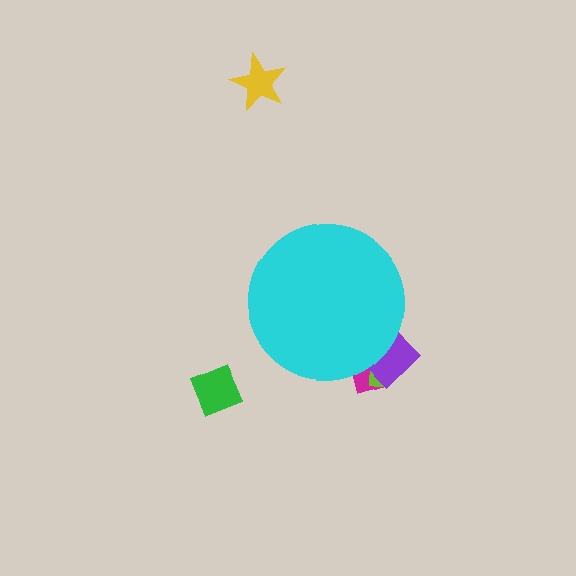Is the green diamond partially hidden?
No, the green diamond is fully visible.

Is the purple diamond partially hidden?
Yes, the purple diamond is partially hidden behind the cyan circle.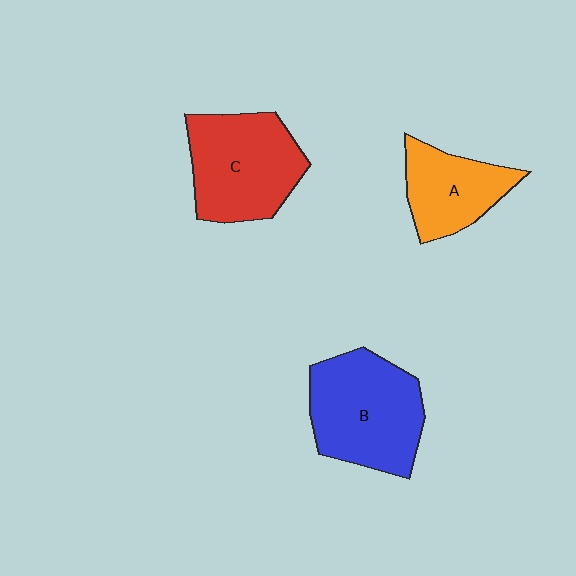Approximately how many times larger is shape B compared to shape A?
Approximately 1.5 times.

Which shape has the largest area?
Shape B (blue).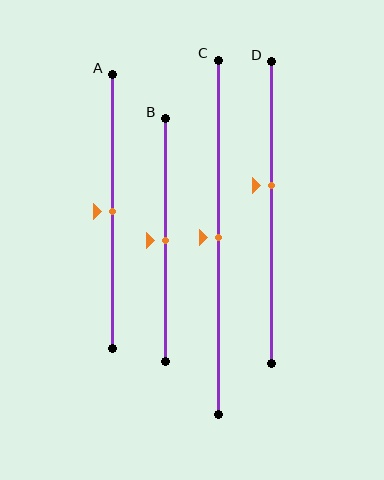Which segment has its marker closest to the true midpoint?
Segment A has its marker closest to the true midpoint.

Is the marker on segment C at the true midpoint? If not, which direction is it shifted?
Yes, the marker on segment C is at the true midpoint.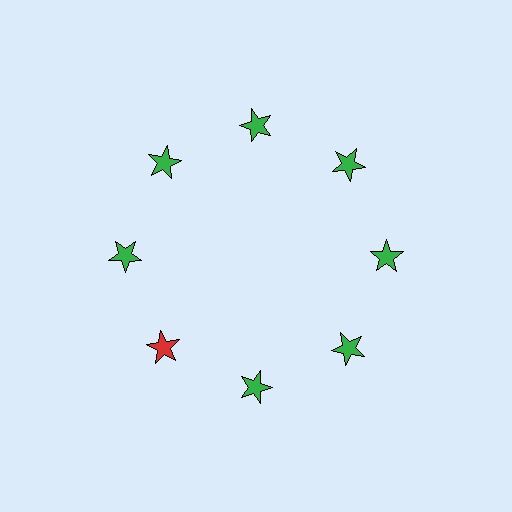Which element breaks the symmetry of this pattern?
The red star at roughly the 8 o'clock position breaks the symmetry. All other shapes are green stars.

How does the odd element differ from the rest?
It has a different color: red instead of green.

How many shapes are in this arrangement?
There are 8 shapes arranged in a ring pattern.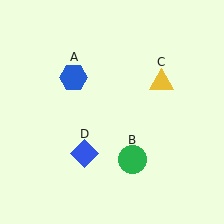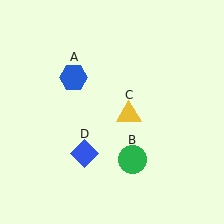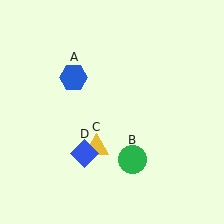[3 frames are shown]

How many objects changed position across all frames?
1 object changed position: yellow triangle (object C).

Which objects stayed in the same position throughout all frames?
Blue hexagon (object A) and green circle (object B) and blue diamond (object D) remained stationary.